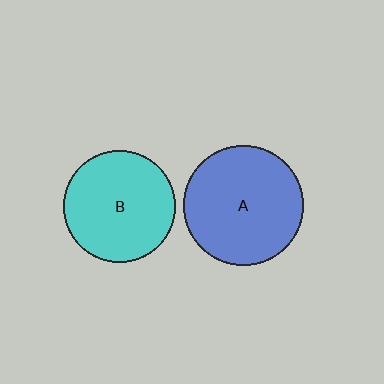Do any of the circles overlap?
No, none of the circles overlap.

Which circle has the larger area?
Circle A (blue).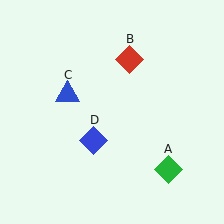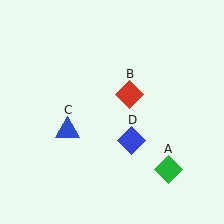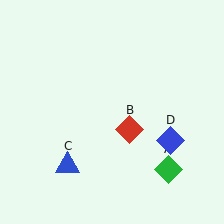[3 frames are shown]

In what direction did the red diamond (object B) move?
The red diamond (object B) moved down.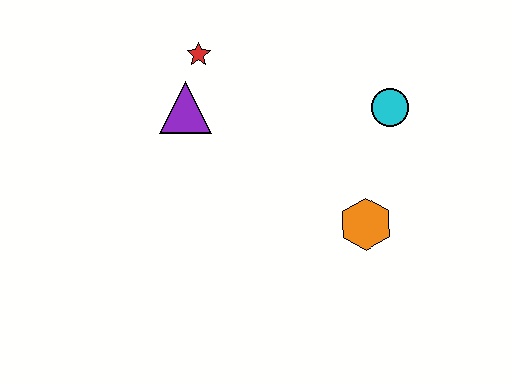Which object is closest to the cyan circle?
The orange hexagon is closest to the cyan circle.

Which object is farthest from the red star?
The orange hexagon is farthest from the red star.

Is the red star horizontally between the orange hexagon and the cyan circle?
No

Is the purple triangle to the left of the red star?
Yes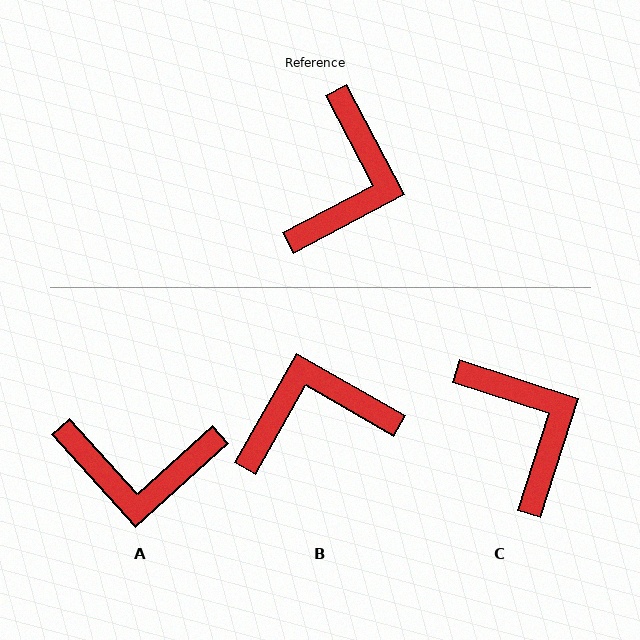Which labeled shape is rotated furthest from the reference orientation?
B, about 123 degrees away.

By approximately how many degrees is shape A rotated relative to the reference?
Approximately 76 degrees clockwise.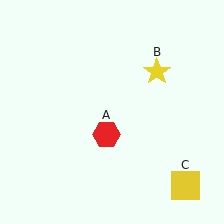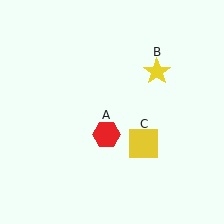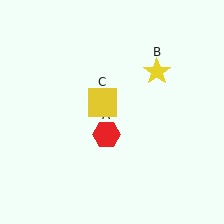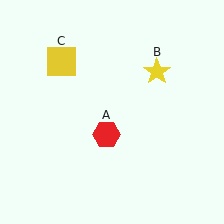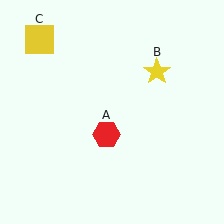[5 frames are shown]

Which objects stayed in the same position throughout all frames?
Red hexagon (object A) and yellow star (object B) remained stationary.